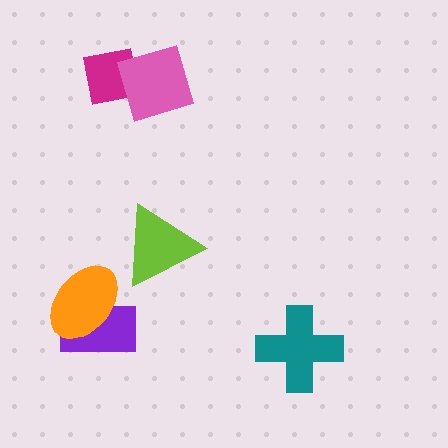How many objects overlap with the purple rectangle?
1 object overlaps with the purple rectangle.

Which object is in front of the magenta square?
The pink diamond is in front of the magenta square.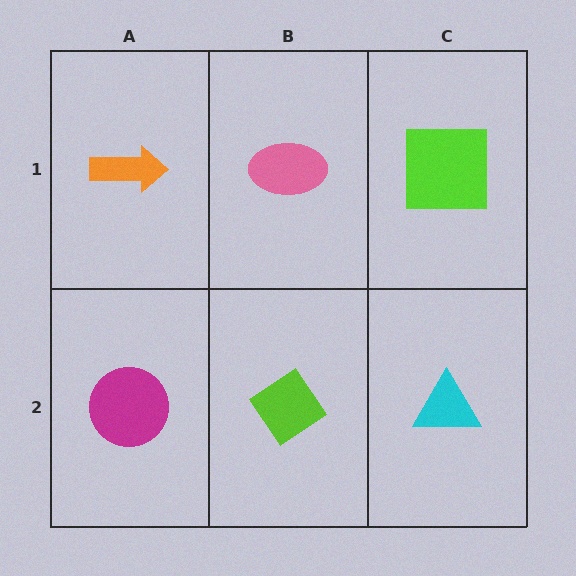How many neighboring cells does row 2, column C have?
2.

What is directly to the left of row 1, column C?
A pink ellipse.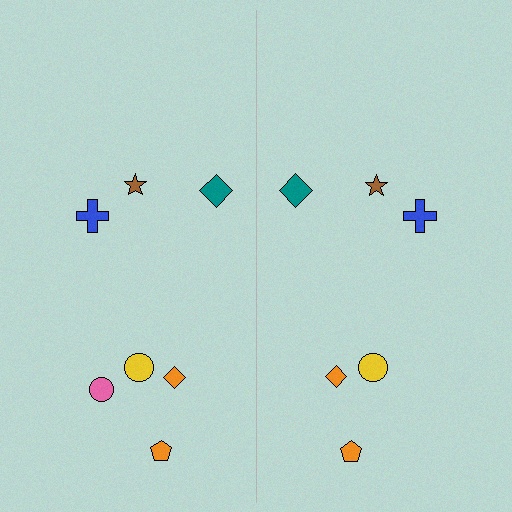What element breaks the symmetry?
A pink circle is missing from the right side.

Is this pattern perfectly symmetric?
No, the pattern is not perfectly symmetric. A pink circle is missing from the right side.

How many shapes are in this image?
There are 13 shapes in this image.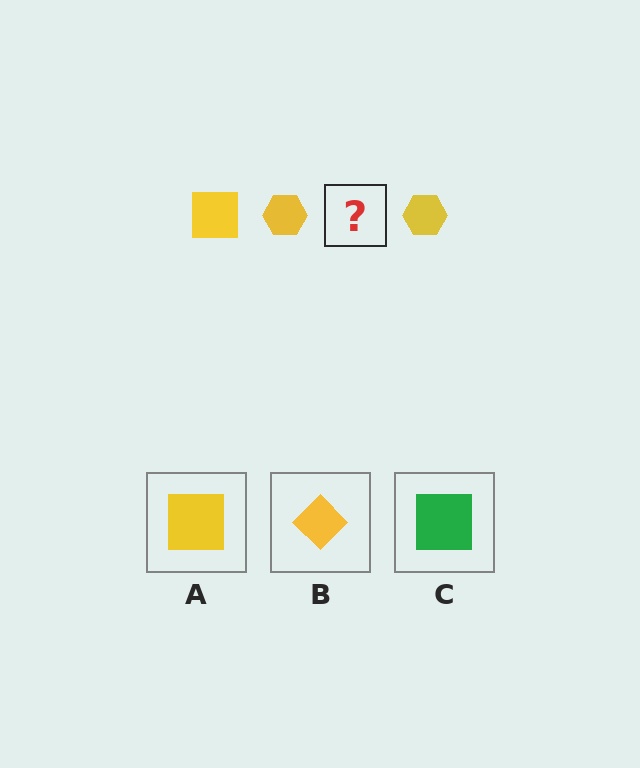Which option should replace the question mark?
Option A.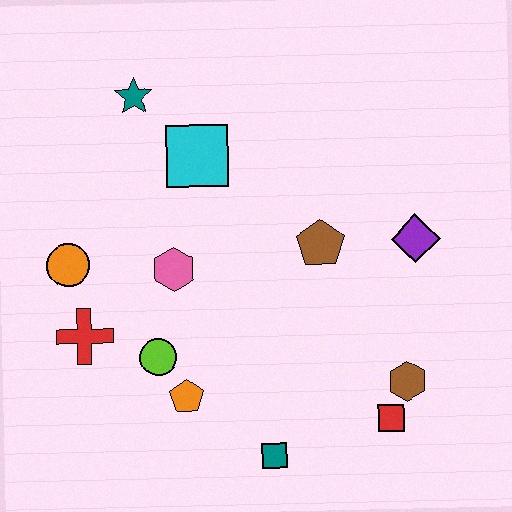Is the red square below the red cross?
Yes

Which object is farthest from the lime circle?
The purple diamond is farthest from the lime circle.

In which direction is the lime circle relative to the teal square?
The lime circle is to the left of the teal square.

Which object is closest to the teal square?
The orange pentagon is closest to the teal square.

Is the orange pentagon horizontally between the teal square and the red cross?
Yes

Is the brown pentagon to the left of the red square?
Yes